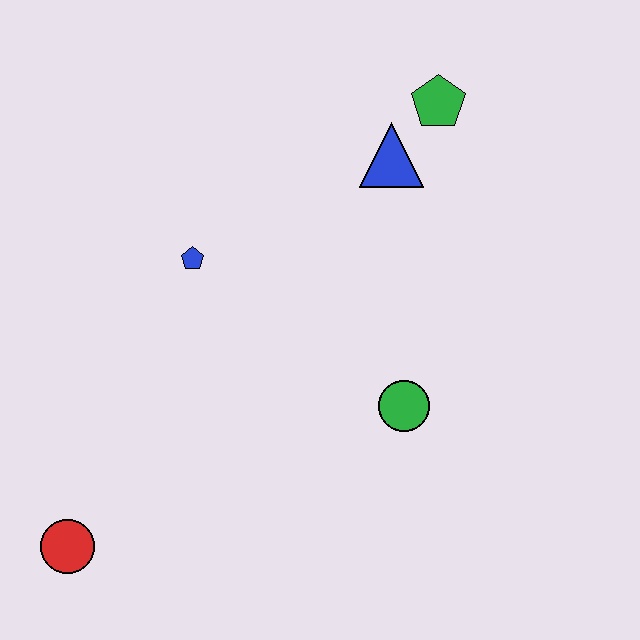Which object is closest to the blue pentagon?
The blue triangle is closest to the blue pentagon.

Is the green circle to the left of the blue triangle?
No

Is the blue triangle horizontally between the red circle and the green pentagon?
Yes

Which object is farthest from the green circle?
The red circle is farthest from the green circle.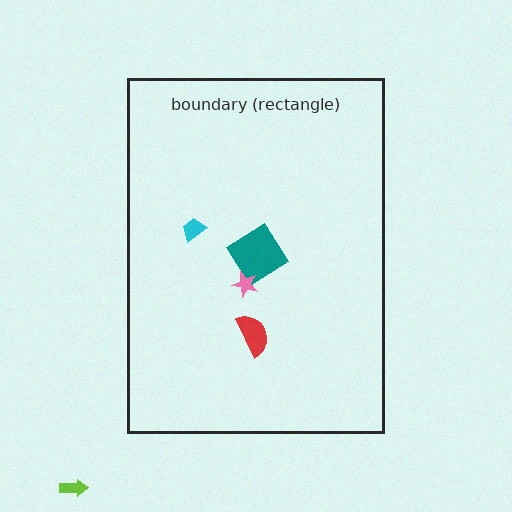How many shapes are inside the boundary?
4 inside, 1 outside.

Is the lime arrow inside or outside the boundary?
Outside.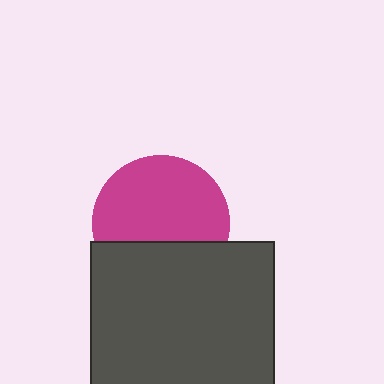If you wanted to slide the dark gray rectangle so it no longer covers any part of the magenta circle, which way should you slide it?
Slide it down — that is the most direct way to separate the two shapes.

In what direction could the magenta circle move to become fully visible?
The magenta circle could move up. That would shift it out from behind the dark gray rectangle entirely.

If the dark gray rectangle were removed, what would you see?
You would see the complete magenta circle.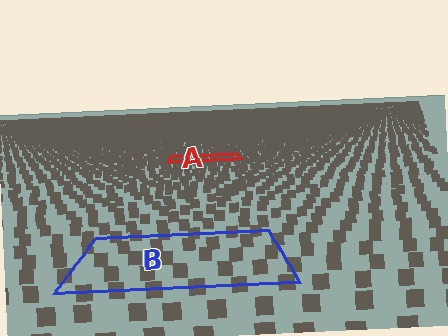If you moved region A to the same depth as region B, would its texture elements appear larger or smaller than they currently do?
They would appear larger. At a closer depth, the same texture elements are projected at a bigger on-screen size.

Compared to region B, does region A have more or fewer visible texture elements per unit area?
Region A has more texture elements per unit area — they are packed more densely because it is farther away.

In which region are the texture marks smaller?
The texture marks are smaller in region A, because it is farther away.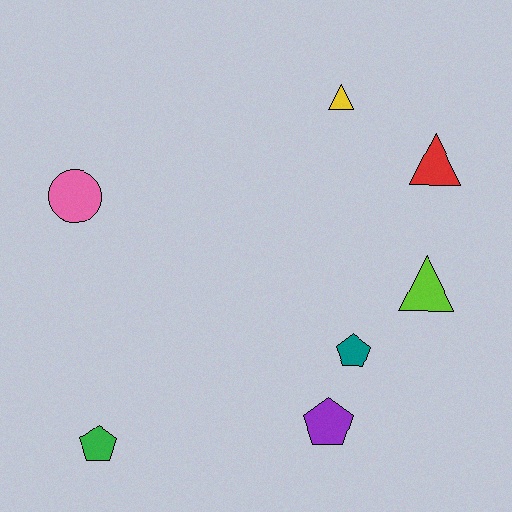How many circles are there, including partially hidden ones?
There is 1 circle.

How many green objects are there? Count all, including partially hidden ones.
There is 1 green object.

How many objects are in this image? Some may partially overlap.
There are 7 objects.